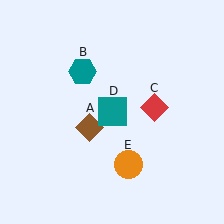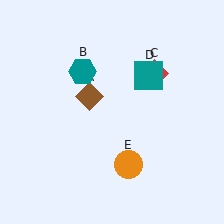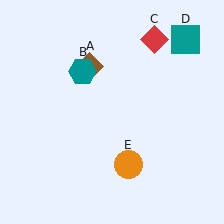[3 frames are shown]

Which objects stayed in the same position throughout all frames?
Teal hexagon (object B) and orange circle (object E) remained stationary.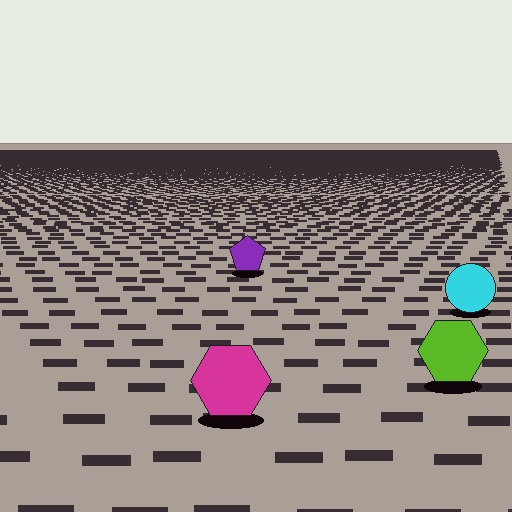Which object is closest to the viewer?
The magenta hexagon is closest. The texture marks near it are larger and more spread out.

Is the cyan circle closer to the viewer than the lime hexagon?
No. The lime hexagon is closer — you can tell from the texture gradient: the ground texture is coarser near it.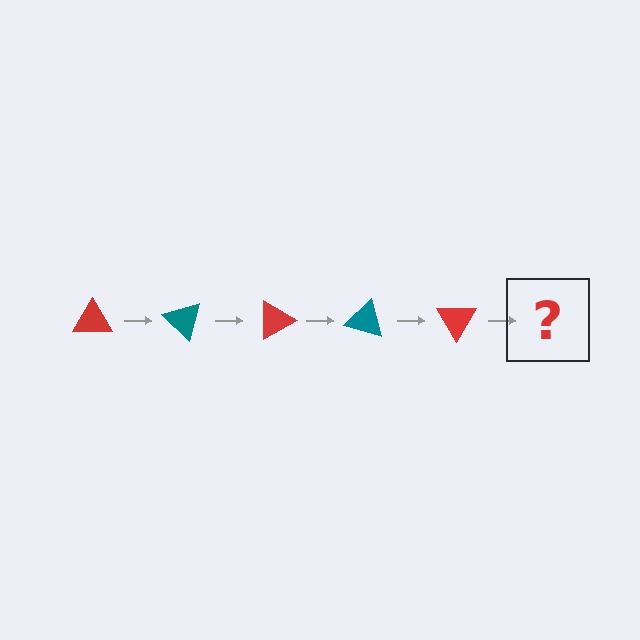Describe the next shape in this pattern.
It should be a teal triangle, rotated 225 degrees from the start.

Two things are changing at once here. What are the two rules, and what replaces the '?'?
The two rules are that it rotates 45 degrees each step and the color cycles through red and teal. The '?' should be a teal triangle, rotated 225 degrees from the start.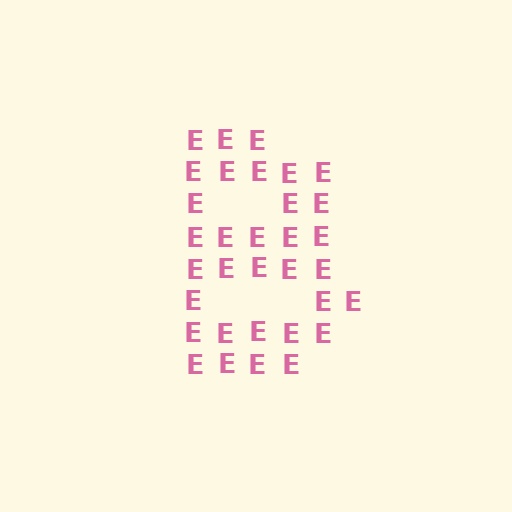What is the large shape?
The large shape is the letter B.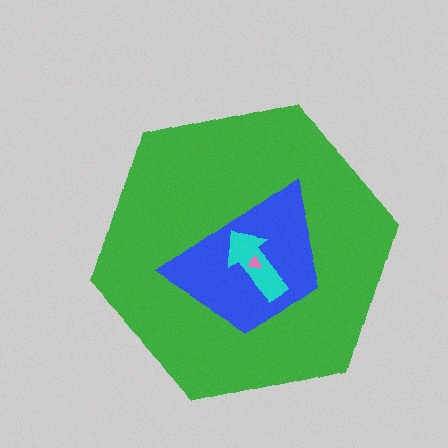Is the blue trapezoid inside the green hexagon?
Yes.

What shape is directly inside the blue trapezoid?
The cyan arrow.